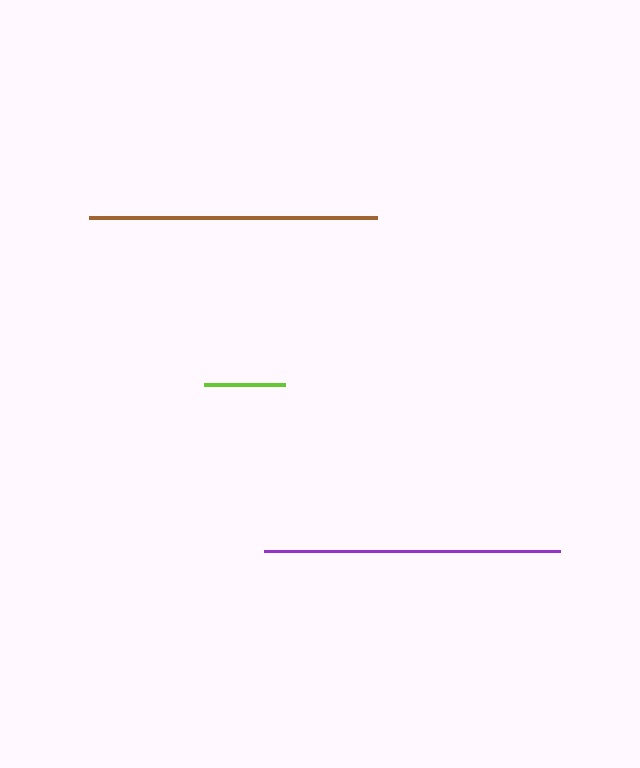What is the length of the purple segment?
The purple segment is approximately 296 pixels long.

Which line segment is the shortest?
The lime line is the shortest at approximately 81 pixels.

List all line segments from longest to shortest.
From longest to shortest: purple, brown, lime.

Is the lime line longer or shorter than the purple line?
The purple line is longer than the lime line.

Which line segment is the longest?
The purple line is the longest at approximately 296 pixels.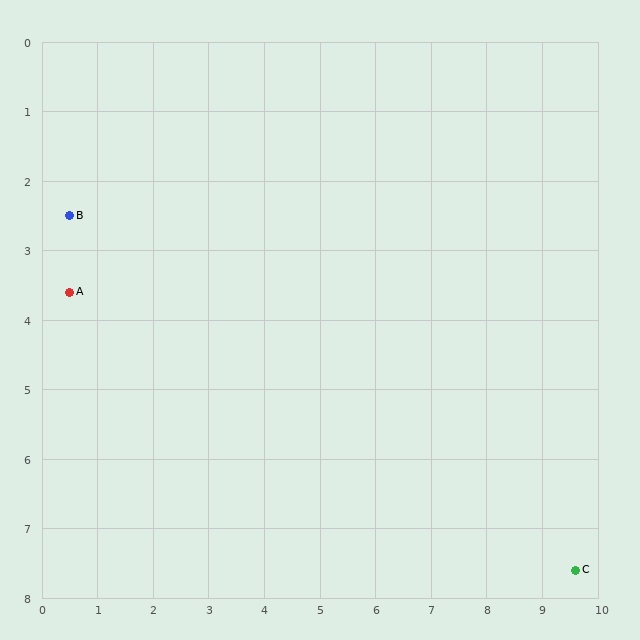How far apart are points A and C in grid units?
Points A and C are about 9.9 grid units apart.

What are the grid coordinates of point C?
Point C is at approximately (9.6, 7.6).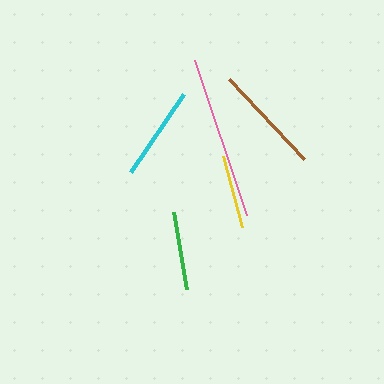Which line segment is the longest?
The pink line is the longest at approximately 164 pixels.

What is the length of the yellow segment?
The yellow segment is approximately 74 pixels long.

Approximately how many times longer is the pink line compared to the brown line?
The pink line is approximately 1.5 times the length of the brown line.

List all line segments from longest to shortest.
From longest to shortest: pink, brown, cyan, green, yellow.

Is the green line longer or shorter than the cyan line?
The cyan line is longer than the green line.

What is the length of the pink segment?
The pink segment is approximately 164 pixels long.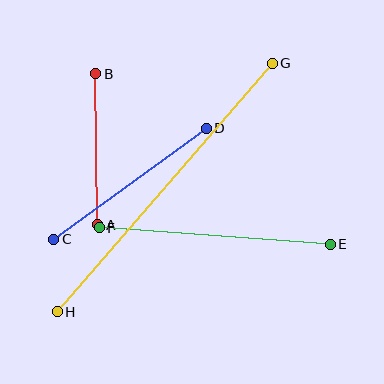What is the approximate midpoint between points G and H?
The midpoint is at approximately (165, 188) pixels.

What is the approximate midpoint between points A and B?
The midpoint is at approximately (97, 149) pixels.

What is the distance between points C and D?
The distance is approximately 188 pixels.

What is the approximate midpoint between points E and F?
The midpoint is at approximately (215, 236) pixels.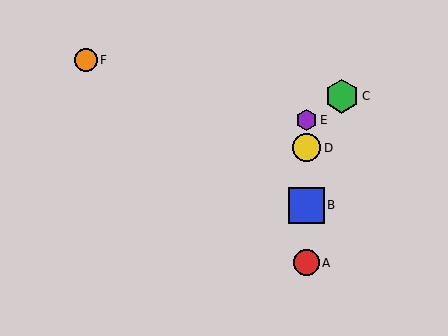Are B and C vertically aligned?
No, B is at x≈307 and C is at x≈342.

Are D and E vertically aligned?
Yes, both are at x≈307.